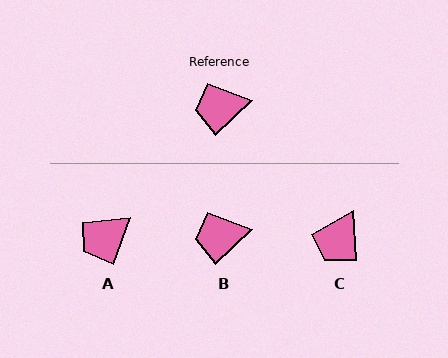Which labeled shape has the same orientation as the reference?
B.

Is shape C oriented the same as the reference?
No, it is off by about 51 degrees.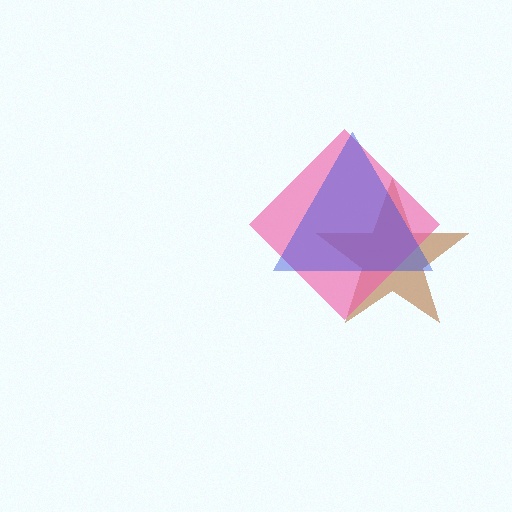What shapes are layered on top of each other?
The layered shapes are: a brown star, a pink diamond, a blue triangle.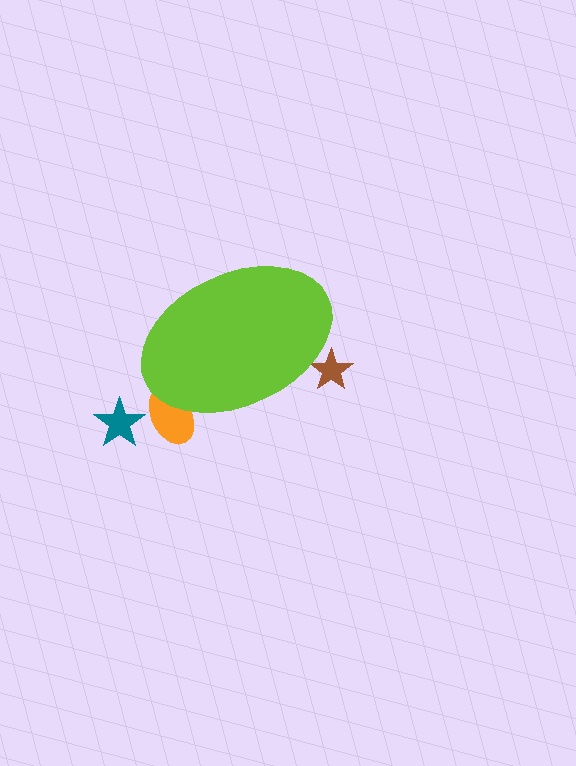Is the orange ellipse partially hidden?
Yes, the orange ellipse is partially hidden behind the lime ellipse.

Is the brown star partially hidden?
Yes, the brown star is partially hidden behind the lime ellipse.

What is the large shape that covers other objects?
A lime ellipse.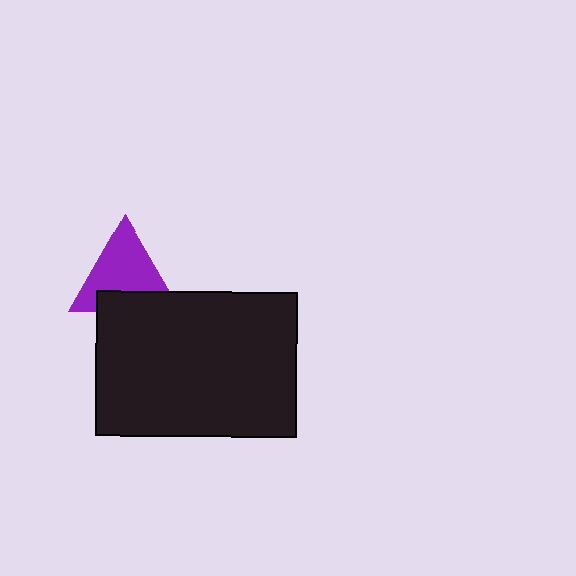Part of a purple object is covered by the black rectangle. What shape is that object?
It is a triangle.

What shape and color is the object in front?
The object in front is a black rectangle.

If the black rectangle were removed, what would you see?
You would see the complete purple triangle.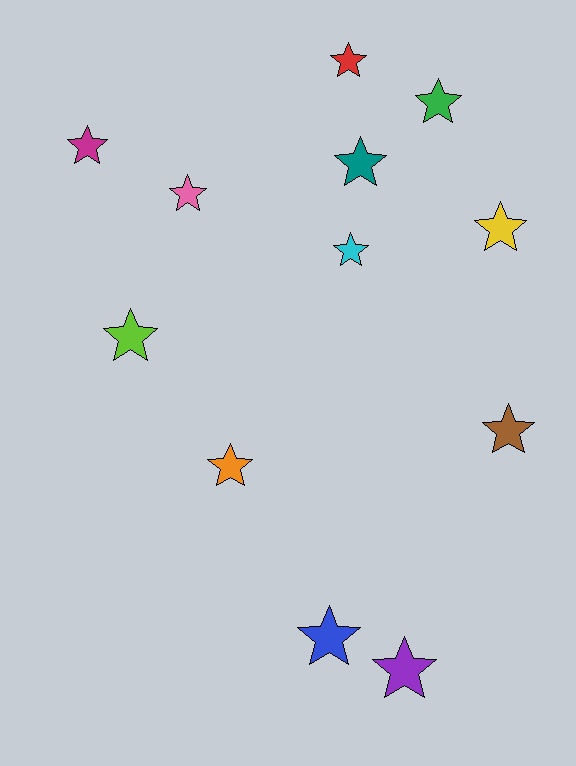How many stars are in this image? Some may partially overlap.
There are 12 stars.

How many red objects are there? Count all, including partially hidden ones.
There is 1 red object.